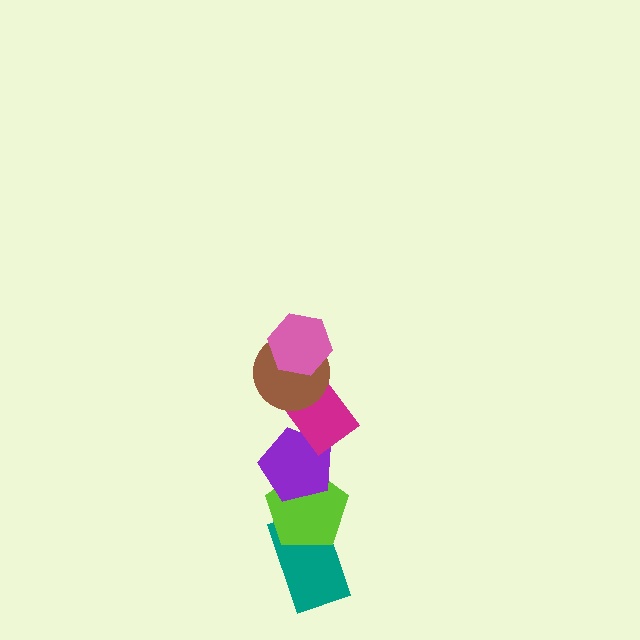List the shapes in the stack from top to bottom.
From top to bottom: the pink hexagon, the brown circle, the magenta rectangle, the purple pentagon, the lime pentagon, the teal rectangle.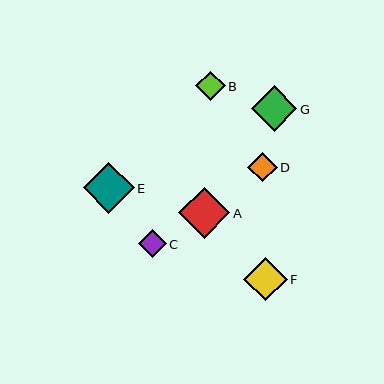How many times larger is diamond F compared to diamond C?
Diamond F is approximately 1.6 times the size of diamond C.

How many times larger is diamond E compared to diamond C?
Diamond E is approximately 1.8 times the size of diamond C.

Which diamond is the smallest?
Diamond C is the smallest with a size of approximately 28 pixels.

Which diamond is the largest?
Diamond E is the largest with a size of approximately 51 pixels.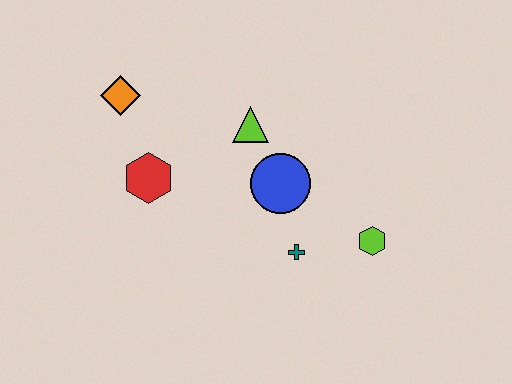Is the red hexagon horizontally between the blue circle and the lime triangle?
No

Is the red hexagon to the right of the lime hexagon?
No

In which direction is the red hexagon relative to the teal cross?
The red hexagon is to the left of the teal cross.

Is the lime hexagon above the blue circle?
No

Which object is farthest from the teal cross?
The orange diamond is farthest from the teal cross.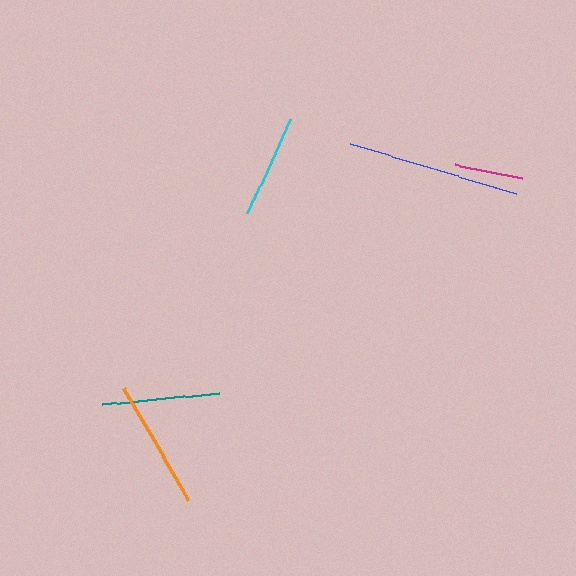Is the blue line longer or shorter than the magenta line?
The blue line is longer than the magenta line.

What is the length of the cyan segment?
The cyan segment is approximately 104 pixels long.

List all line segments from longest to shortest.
From longest to shortest: blue, orange, teal, cyan, magenta.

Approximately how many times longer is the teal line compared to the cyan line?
The teal line is approximately 1.1 times the length of the cyan line.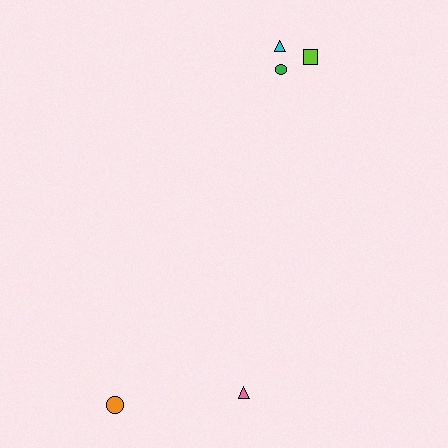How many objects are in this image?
There are 5 objects.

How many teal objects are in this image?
There are no teal objects.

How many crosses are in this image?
There are no crosses.